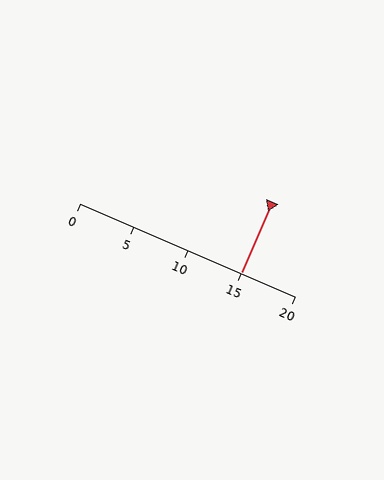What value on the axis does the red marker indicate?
The marker indicates approximately 15.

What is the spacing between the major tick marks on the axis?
The major ticks are spaced 5 apart.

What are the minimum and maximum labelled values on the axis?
The axis runs from 0 to 20.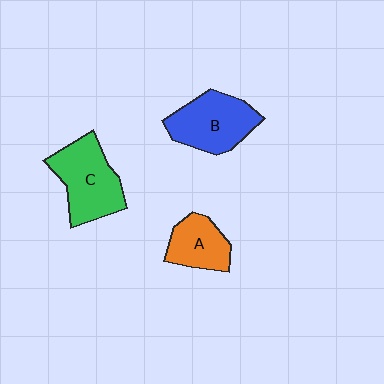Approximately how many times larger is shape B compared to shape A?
Approximately 1.5 times.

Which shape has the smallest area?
Shape A (orange).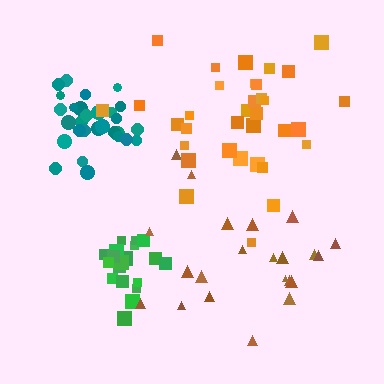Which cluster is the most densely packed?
Teal.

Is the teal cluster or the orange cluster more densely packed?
Teal.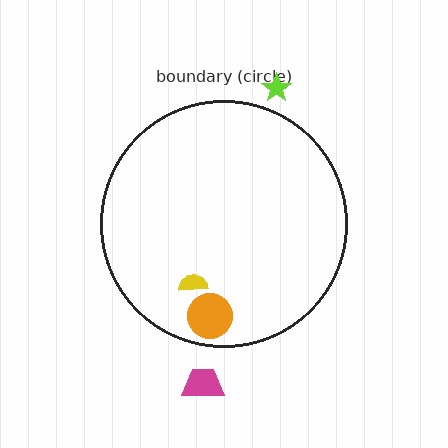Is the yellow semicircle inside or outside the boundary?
Inside.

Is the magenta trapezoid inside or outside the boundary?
Outside.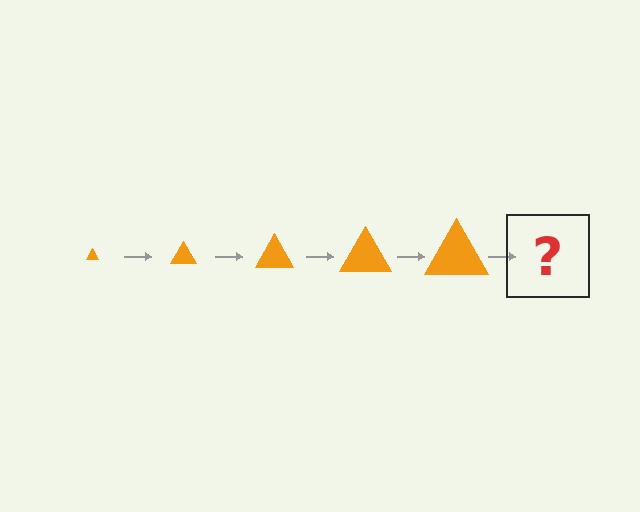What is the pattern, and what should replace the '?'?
The pattern is that the triangle gets progressively larger each step. The '?' should be an orange triangle, larger than the previous one.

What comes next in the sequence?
The next element should be an orange triangle, larger than the previous one.